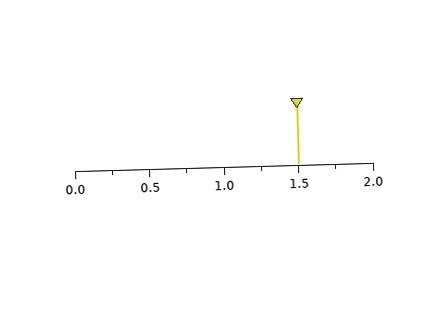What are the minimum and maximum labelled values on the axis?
The axis runs from 0.0 to 2.0.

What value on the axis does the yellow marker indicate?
The marker indicates approximately 1.5.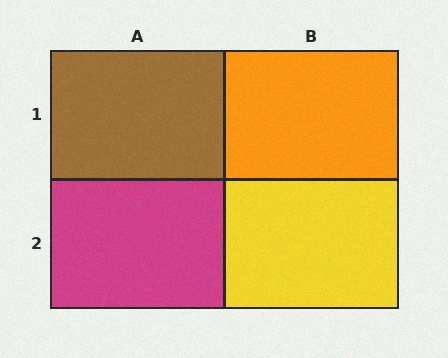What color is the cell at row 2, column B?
Yellow.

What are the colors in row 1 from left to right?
Brown, orange.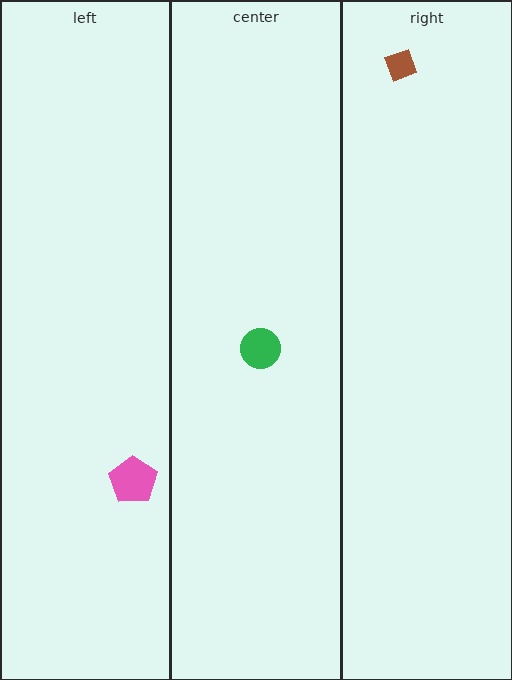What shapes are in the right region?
The brown diamond.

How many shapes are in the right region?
1.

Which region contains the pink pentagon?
The left region.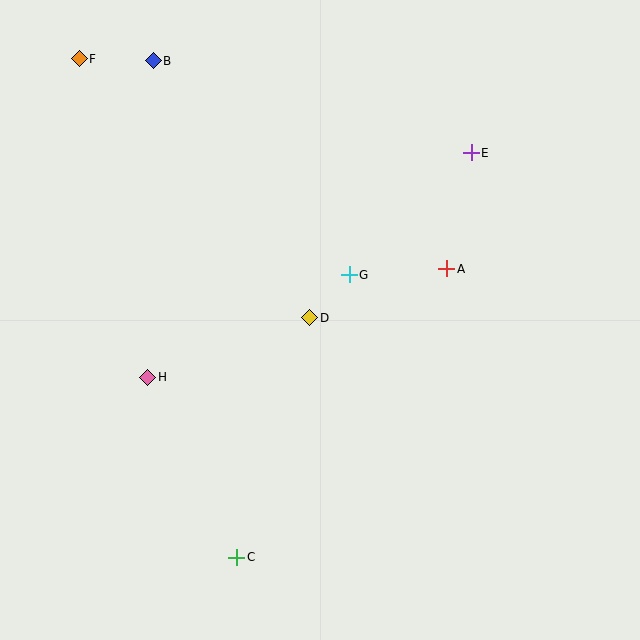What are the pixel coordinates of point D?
Point D is at (310, 318).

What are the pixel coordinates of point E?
Point E is at (471, 153).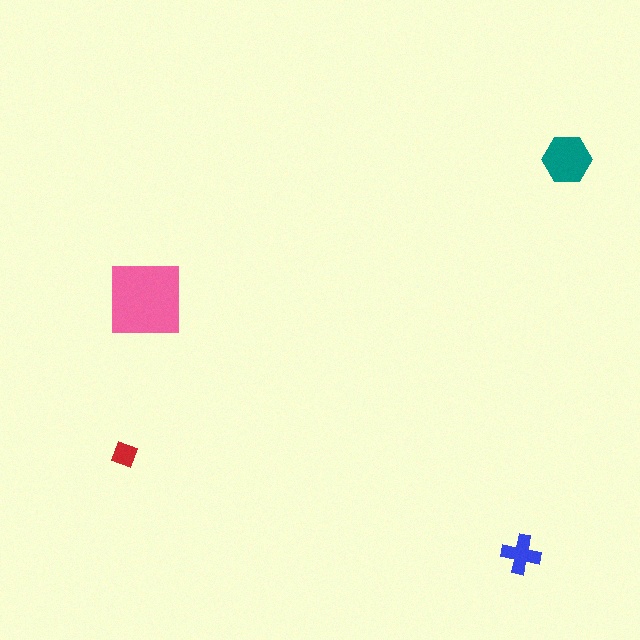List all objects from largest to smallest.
The pink square, the teal hexagon, the blue cross, the red diamond.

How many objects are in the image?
There are 4 objects in the image.